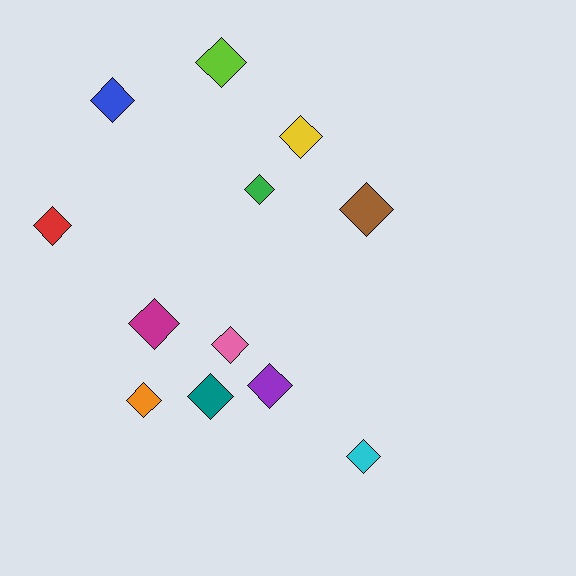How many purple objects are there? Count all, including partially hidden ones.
There is 1 purple object.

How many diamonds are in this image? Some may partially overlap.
There are 12 diamonds.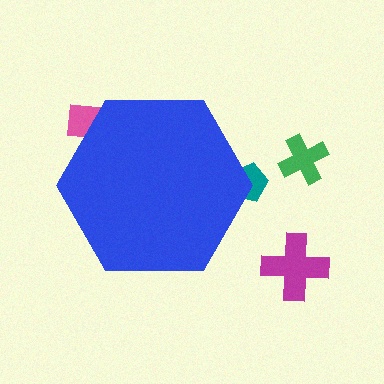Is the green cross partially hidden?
No, the green cross is fully visible.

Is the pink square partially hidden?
Yes, the pink square is partially hidden behind the blue hexagon.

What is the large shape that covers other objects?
A blue hexagon.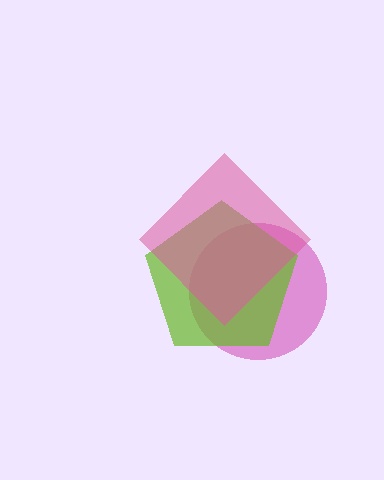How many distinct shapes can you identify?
There are 3 distinct shapes: a magenta circle, a lime pentagon, a pink diamond.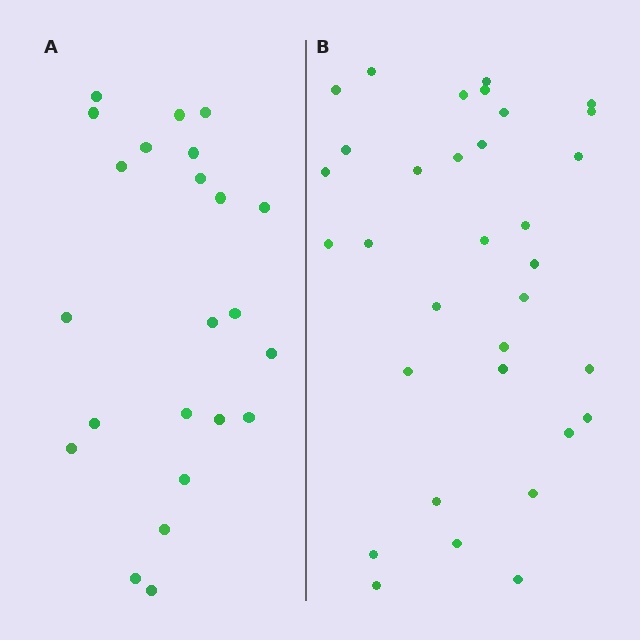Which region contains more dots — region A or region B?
Region B (the right region) has more dots.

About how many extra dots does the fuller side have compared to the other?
Region B has roughly 10 or so more dots than region A.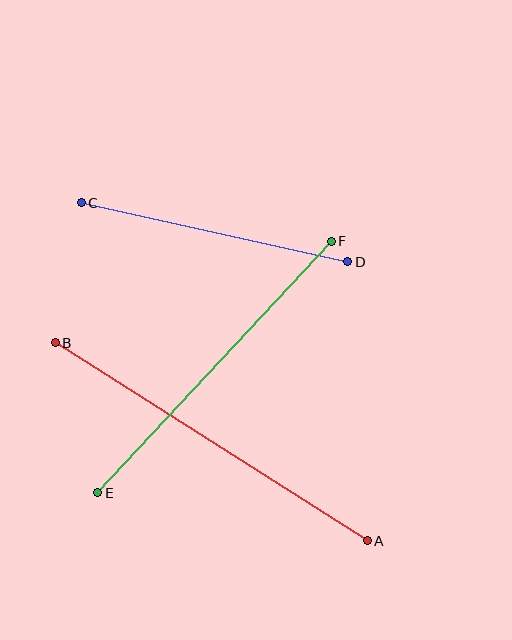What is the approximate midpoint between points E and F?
The midpoint is at approximately (214, 367) pixels.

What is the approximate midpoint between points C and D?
The midpoint is at approximately (214, 232) pixels.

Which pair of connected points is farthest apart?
Points A and B are farthest apart.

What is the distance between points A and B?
The distance is approximately 370 pixels.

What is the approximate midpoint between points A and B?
The midpoint is at approximately (211, 442) pixels.